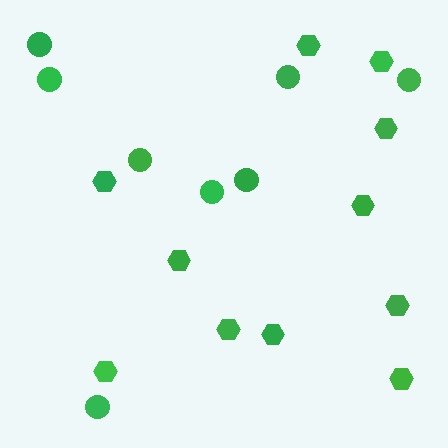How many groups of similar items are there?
There are 2 groups: one group of hexagons (11) and one group of circles (8).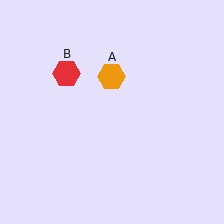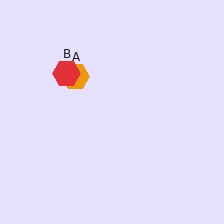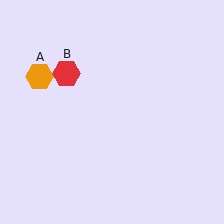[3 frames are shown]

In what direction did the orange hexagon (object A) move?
The orange hexagon (object A) moved left.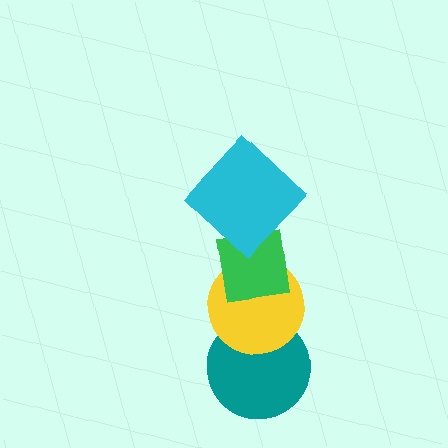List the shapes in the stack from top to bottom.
From top to bottom: the cyan diamond, the green square, the yellow circle, the teal circle.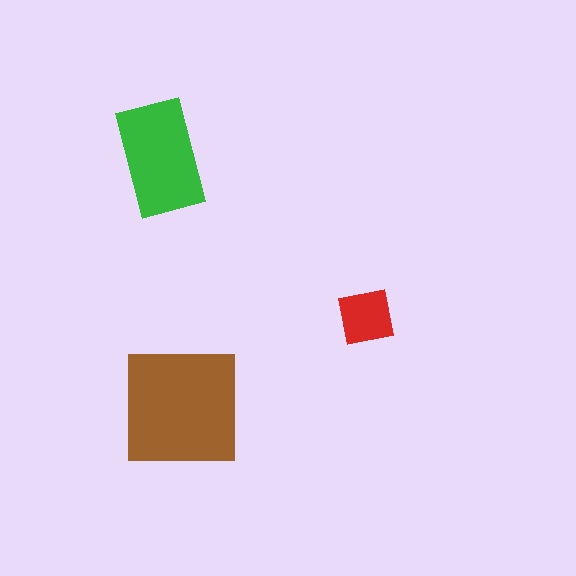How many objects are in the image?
There are 3 objects in the image.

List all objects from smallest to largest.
The red square, the green rectangle, the brown square.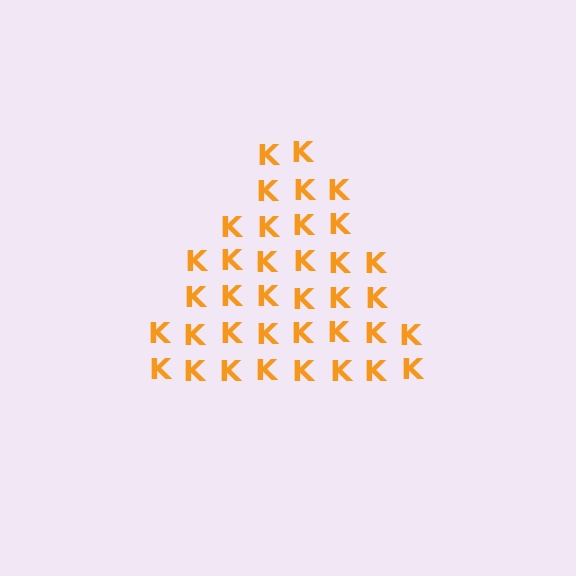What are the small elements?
The small elements are letter K's.